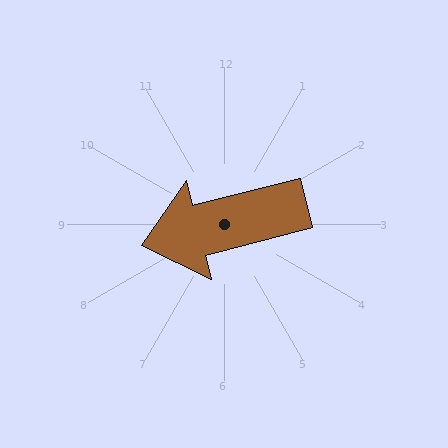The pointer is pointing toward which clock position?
Roughly 9 o'clock.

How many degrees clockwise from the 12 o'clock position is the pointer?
Approximately 256 degrees.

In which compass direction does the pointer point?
West.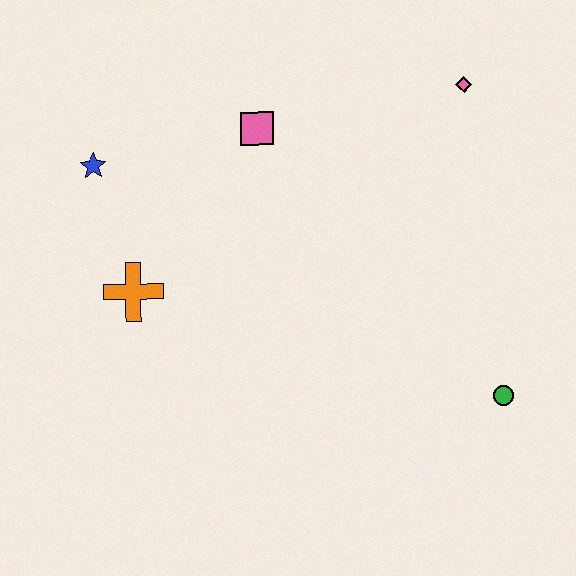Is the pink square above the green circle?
Yes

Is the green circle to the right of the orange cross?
Yes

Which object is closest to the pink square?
The blue star is closest to the pink square.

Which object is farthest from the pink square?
The green circle is farthest from the pink square.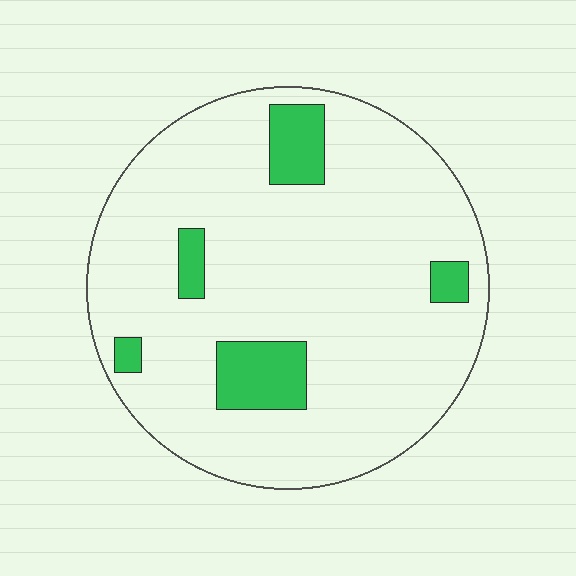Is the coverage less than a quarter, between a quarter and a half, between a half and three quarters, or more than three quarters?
Less than a quarter.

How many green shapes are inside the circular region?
5.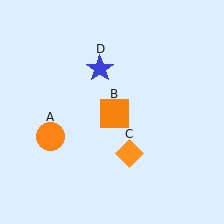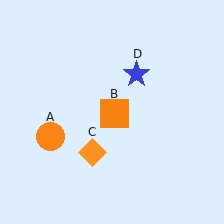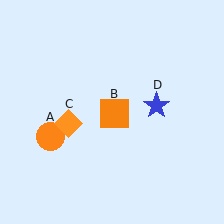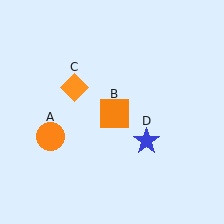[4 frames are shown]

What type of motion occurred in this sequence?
The orange diamond (object C), blue star (object D) rotated clockwise around the center of the scene.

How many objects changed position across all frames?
2 objects changed position: orange diamond (object C), blue star (object D).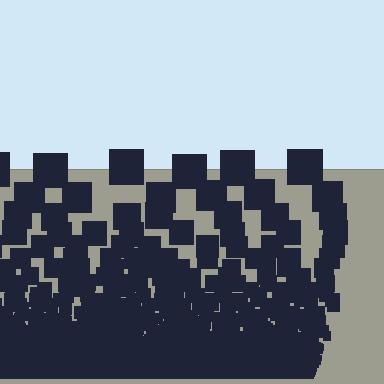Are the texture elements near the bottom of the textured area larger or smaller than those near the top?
Smaller. The gradient is inverted — elements near the bottom are smaller and denser.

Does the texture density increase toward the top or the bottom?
Density increases toward the bottom.